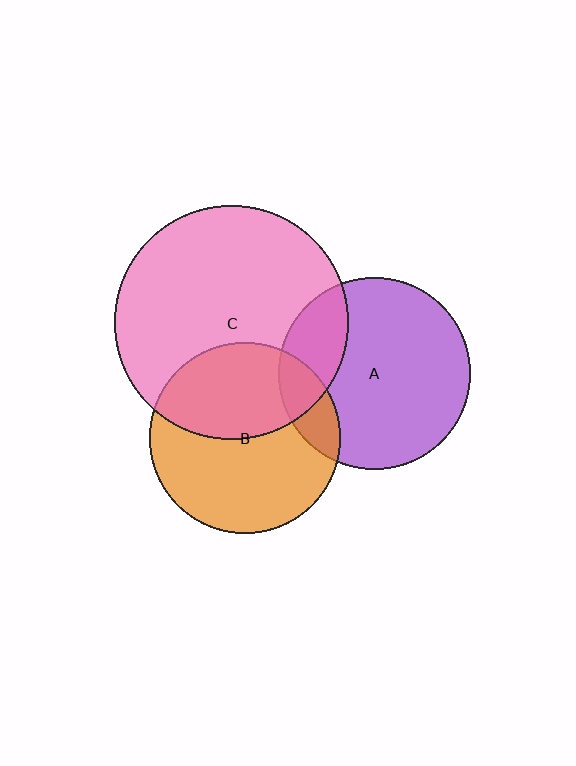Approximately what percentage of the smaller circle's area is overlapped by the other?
Approximately 20%.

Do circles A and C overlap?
Yes.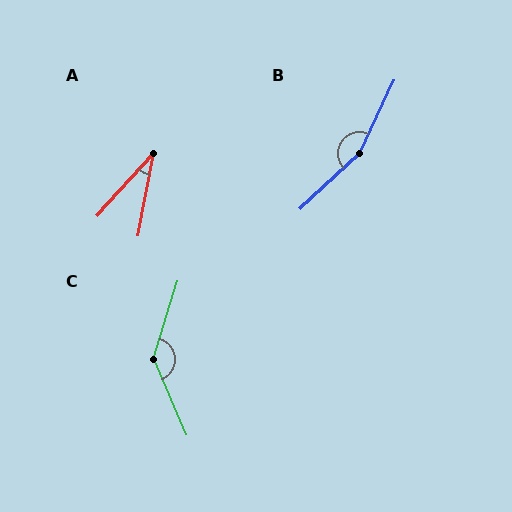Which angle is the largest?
B, at approximately 158 degrees.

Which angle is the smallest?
A, at approximately 32 degrees.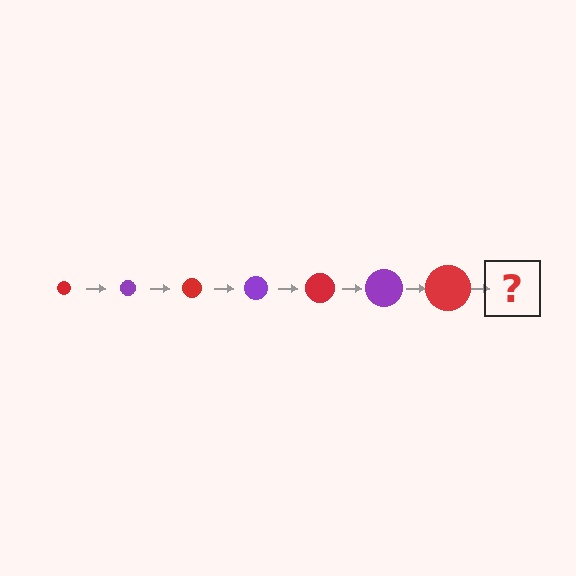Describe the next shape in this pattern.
It should be a purple circle, larger than the previous one.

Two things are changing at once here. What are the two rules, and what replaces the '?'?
The two rules are that the circle grows larger each step and the color cycles through red and purple. The '?' should be a purple circle, larger than the previous one.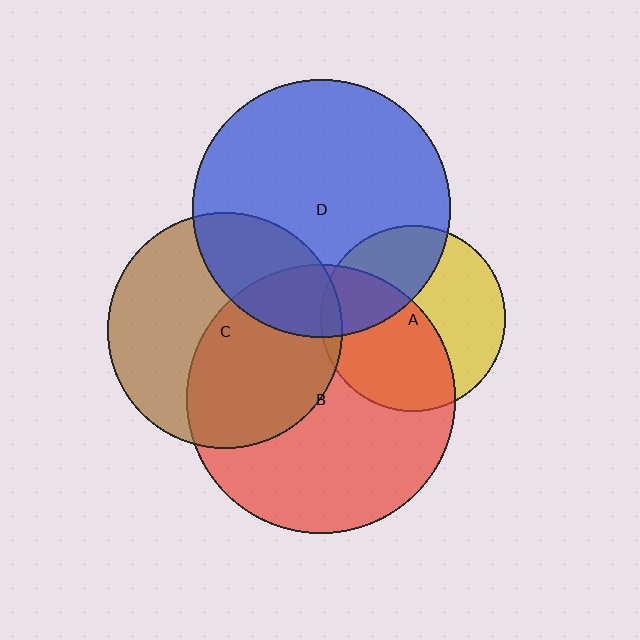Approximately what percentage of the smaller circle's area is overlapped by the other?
Approximately 5%.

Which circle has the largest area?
Circle B (red).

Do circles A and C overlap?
Yes.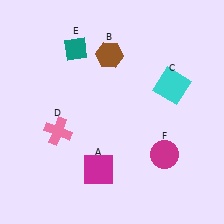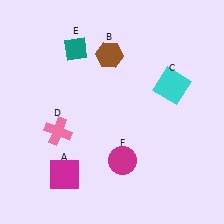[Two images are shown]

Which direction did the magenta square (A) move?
The magenta square (A) moved left.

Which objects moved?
The objects that moved are: the magenta square (A), the magenta circle (F).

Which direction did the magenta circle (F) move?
The magenta circle (F) moved left.